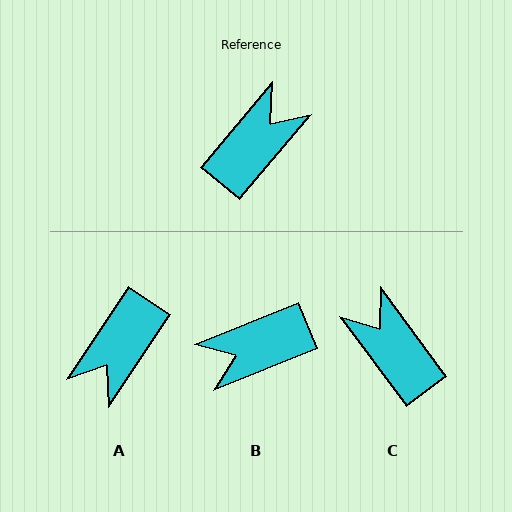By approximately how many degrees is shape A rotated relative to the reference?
Approximately 173 degrees clockwise.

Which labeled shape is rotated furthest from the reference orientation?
A, about 173 degrees away.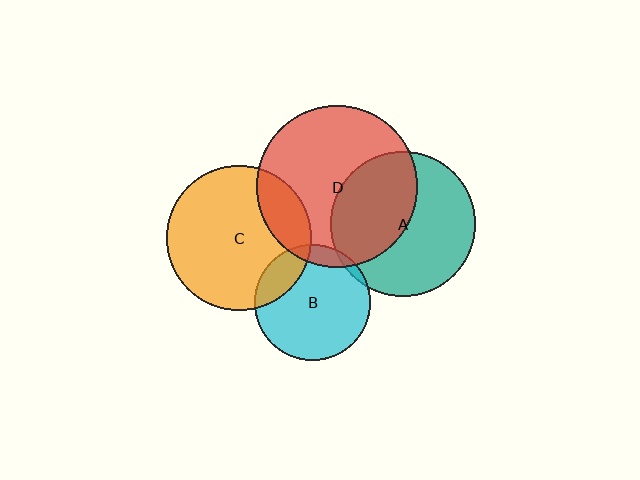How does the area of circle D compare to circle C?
Approximately 1.3 times.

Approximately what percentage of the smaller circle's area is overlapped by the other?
Approximately 20%.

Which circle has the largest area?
Circle D (red).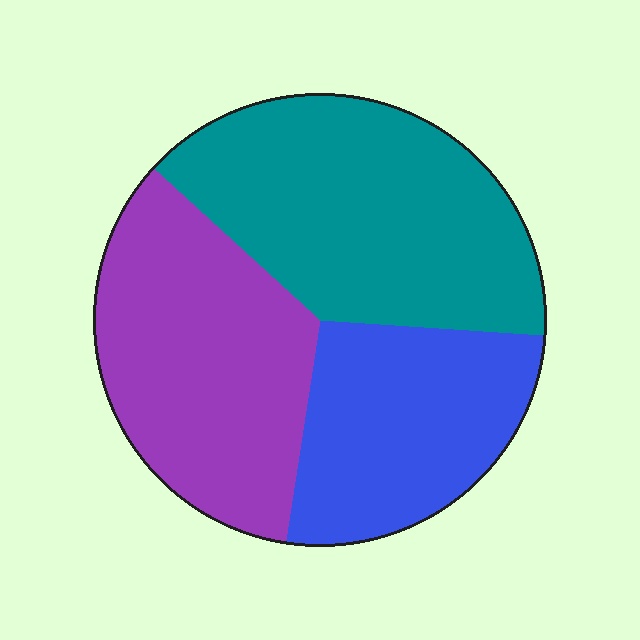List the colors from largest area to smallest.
From largest to smallest: teal, purple, blue.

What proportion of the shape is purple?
Purple takes up about one third (1/3) of the shape.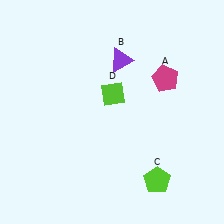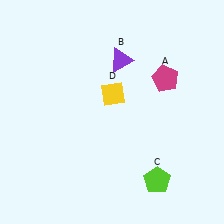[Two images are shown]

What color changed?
The diamond (D) changed from lime in Image 1 to yellow in Image 2.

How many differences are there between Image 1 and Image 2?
There is 1 difference between the two images.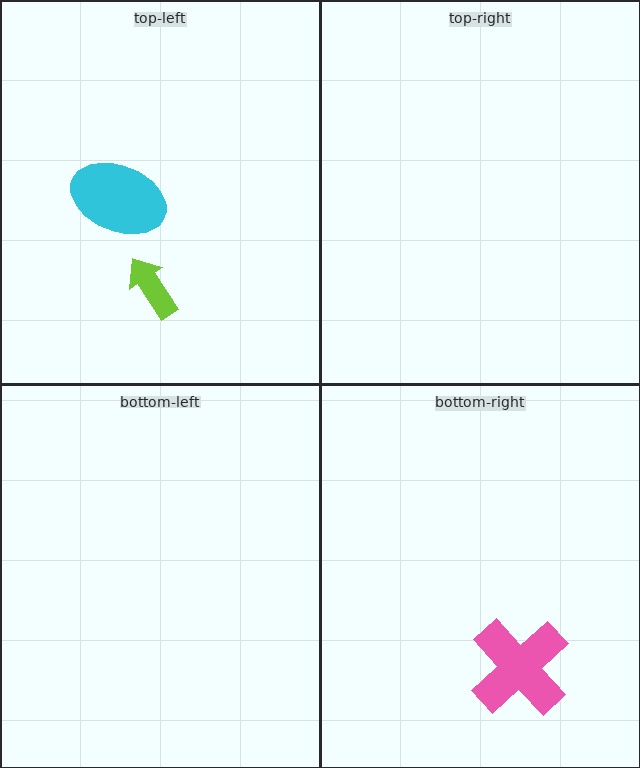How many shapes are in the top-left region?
2.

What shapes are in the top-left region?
The cyan ellipse, the lime arrow.